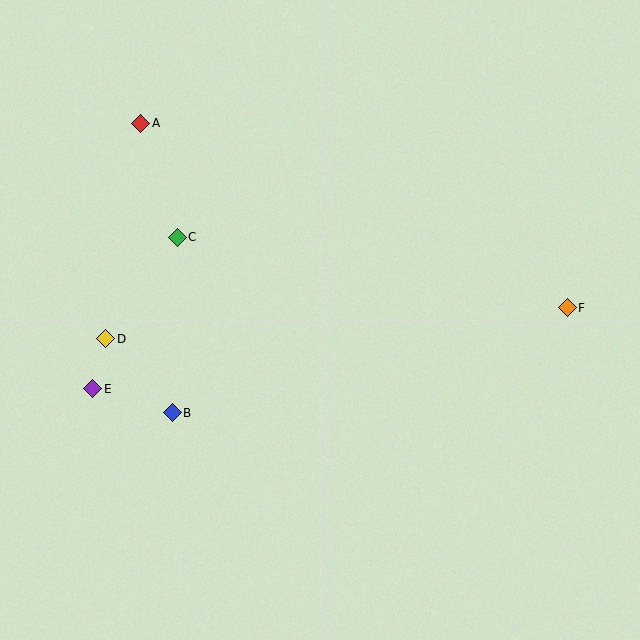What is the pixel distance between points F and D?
The distance between F and D is 463 pixels.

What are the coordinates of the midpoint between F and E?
The midpoint between F and E is at (330, 348).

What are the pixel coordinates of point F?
Point F is at (567, 308).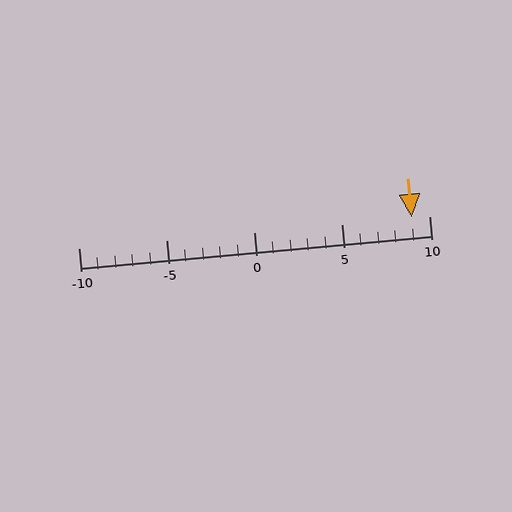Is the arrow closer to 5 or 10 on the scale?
The arrow is closer to 10.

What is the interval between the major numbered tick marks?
The major tick marks are spaced 5 units apart.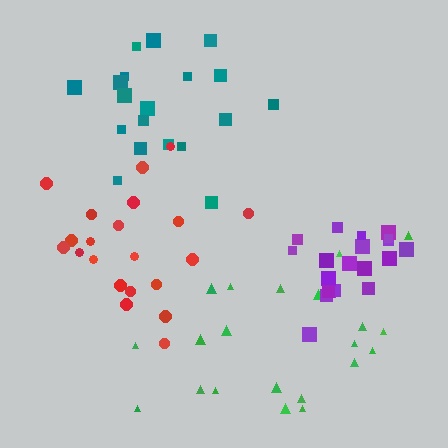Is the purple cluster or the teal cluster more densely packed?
Purple.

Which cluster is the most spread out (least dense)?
Green.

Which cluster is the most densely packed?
Purple.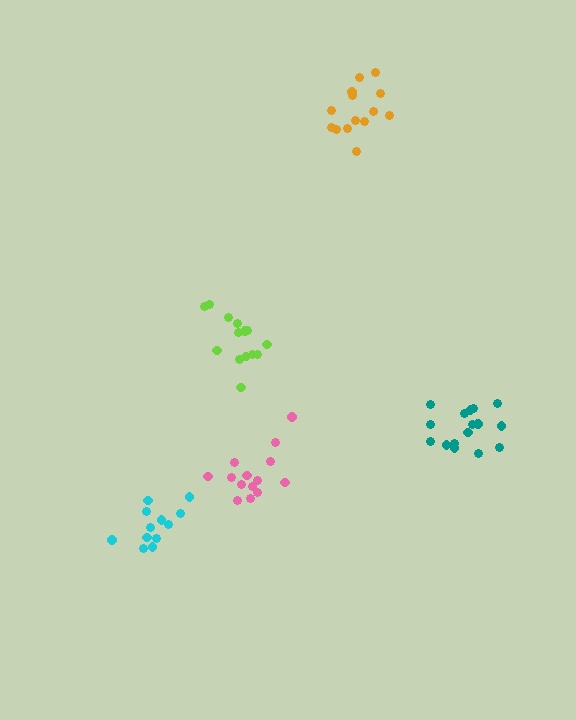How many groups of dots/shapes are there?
There are 5 groups.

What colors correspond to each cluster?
The clusters are colored: cyan, lime, orange, pink, teal.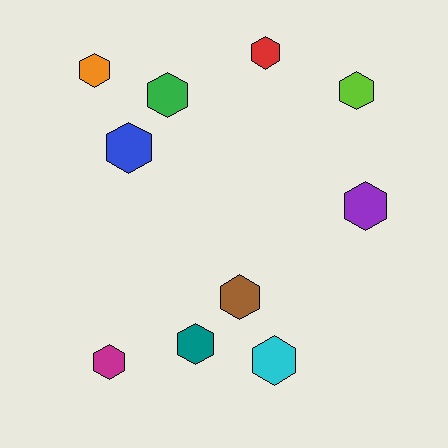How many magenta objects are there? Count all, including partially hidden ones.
There is 1 magenta object.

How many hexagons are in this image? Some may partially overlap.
There are 10 hexagons.